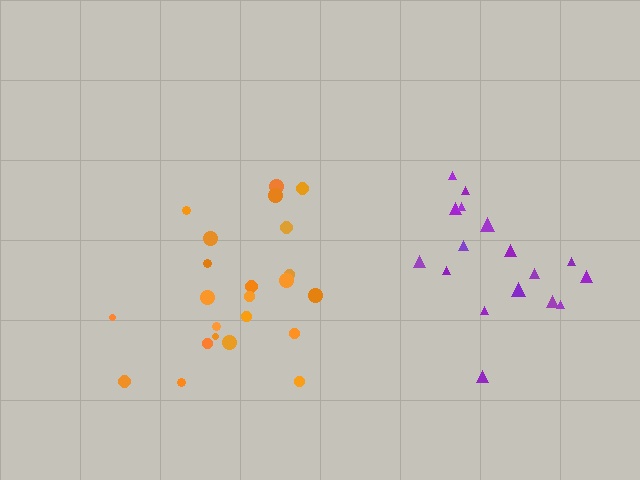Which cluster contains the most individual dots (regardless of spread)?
Orange (23).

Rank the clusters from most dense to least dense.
purple, orange.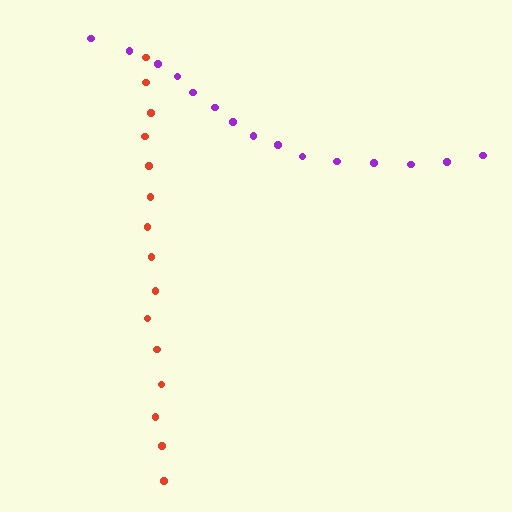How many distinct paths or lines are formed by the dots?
There are 2 distinct paths.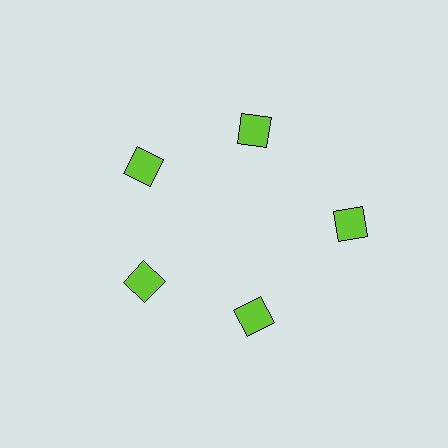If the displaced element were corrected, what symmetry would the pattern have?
It would have 5-fold rotational symmetry — the pattern would map onto itself every 72 degrees.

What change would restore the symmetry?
The symmetry would be restored by moving it inward, back onto the ring so that all 5 squares sit at equal angles and equal distance from the center.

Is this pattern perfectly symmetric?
No. The 5 lime squares are arranged in a ring, but one element near the 3 o'clock position is pushed outward from the center, breaking the 5-fold rotational symmetry.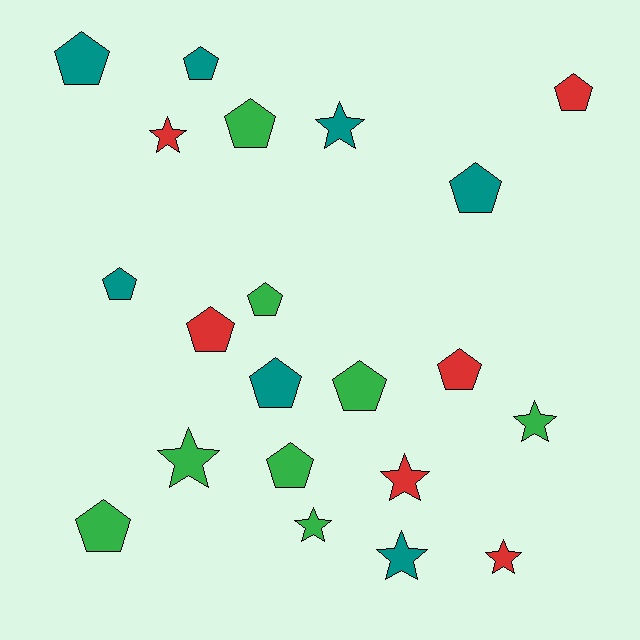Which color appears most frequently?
Green, with 8 objects.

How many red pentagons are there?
There are 3 red pentagons.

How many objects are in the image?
There are 21 objects.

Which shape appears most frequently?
Pentagon, with 13 objects.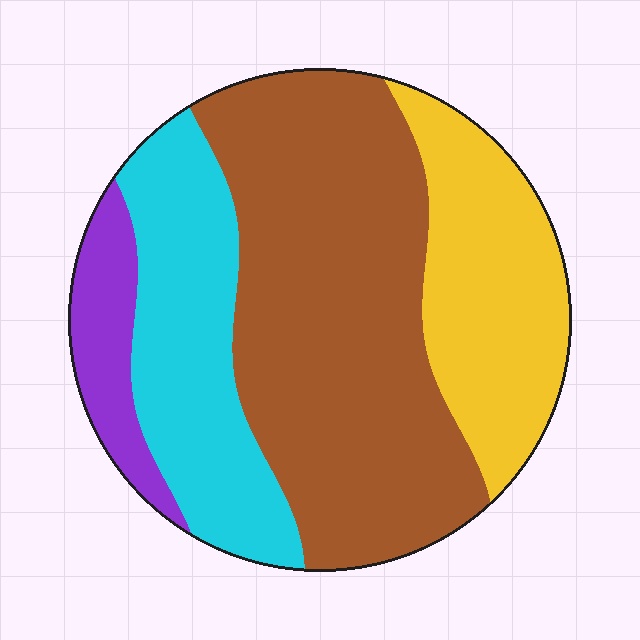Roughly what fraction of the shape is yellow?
Yellow covers around 20% of the shape.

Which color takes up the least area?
Purple, at roughly 10%.